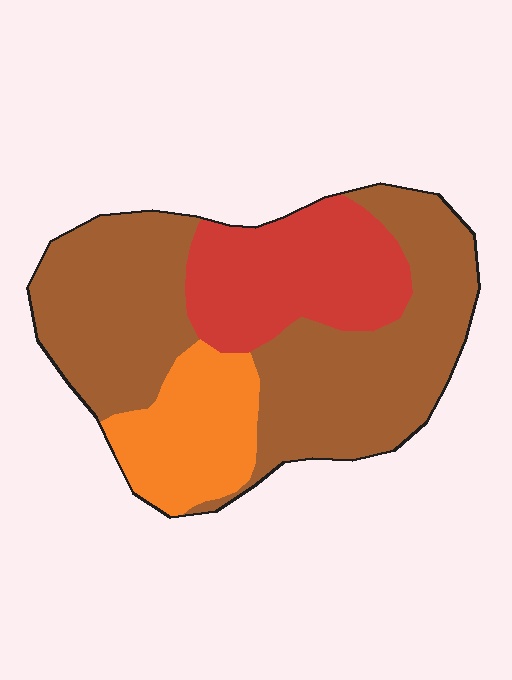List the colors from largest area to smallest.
From largest to smallest: brown, red, orange.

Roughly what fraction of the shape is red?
Red covers around 25% of the shape.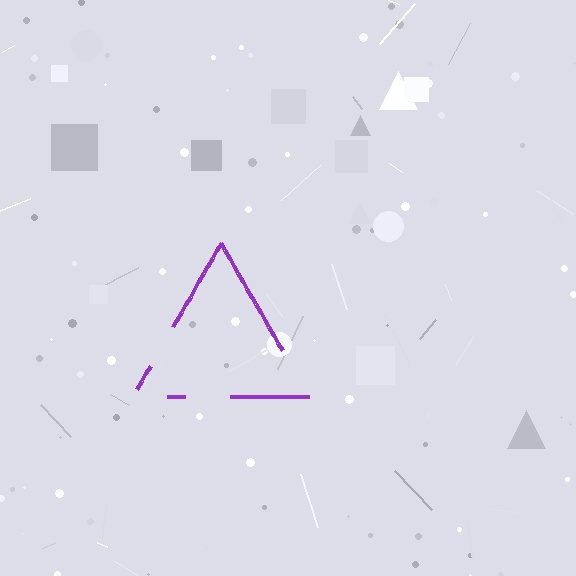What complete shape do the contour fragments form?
The contour fragments form a triangle.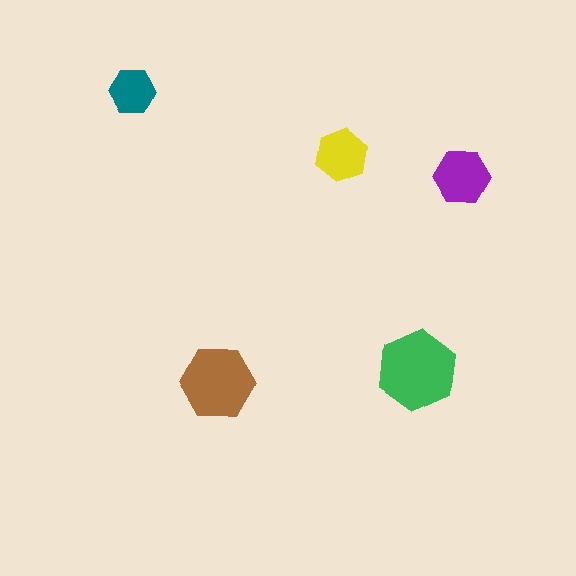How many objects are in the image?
There are 5 objects in the image.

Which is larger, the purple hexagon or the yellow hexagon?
The purple one.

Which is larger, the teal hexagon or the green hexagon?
The green one.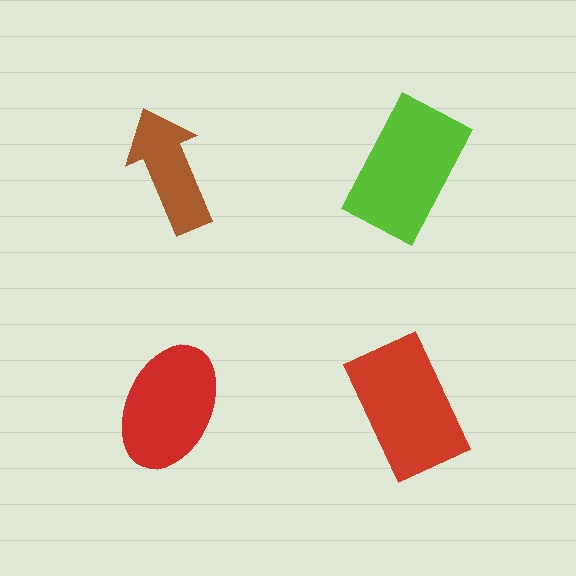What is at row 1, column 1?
A brown arrow.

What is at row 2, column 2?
A red rectangle.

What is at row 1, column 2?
A lime rectangle.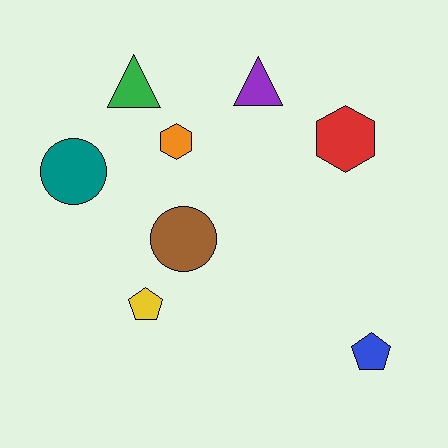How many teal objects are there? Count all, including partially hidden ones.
There is 1 teal object.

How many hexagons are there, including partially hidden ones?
There are 2 hexagons.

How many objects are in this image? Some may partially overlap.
There are 8 objects.